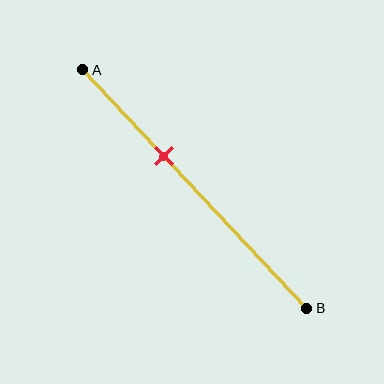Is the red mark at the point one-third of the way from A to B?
Yes, the mark is approximately at the one-third point.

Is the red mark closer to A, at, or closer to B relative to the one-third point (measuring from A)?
The red mark is approximately at the one-third point of segment AB.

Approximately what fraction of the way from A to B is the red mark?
The red mark is approximately 35% of the way from A to B.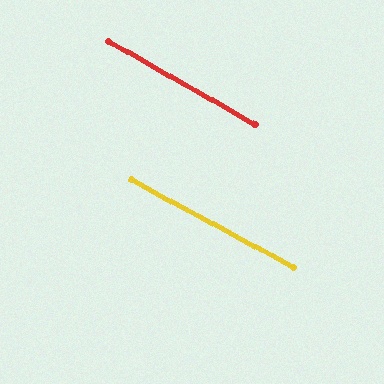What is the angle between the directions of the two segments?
Approximately 1 degree.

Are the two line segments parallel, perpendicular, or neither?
Parallel — their directions differ by only 1.1°.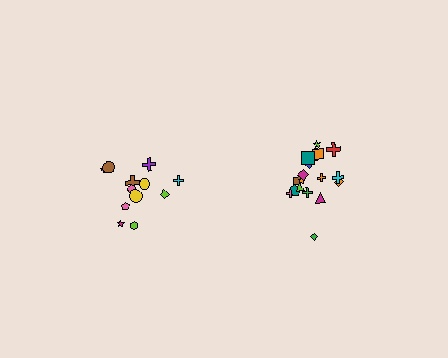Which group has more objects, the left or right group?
The right group.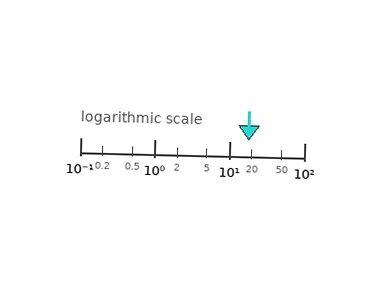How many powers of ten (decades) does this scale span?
The scale spans 3 decades, from 0.1 to 100.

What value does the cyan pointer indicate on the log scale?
The pointer indicates approximately 18.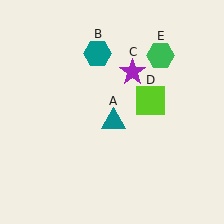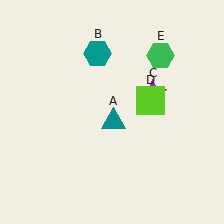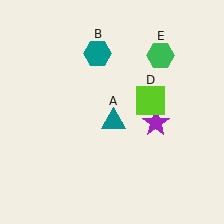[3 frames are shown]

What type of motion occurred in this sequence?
The purple star (object C) rotated clockwise around the center of the scene.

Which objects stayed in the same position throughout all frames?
Teal triangle (object A) and teal hexagon (object B) and lime square (object D) and green hexagon (object E) remained stationary.